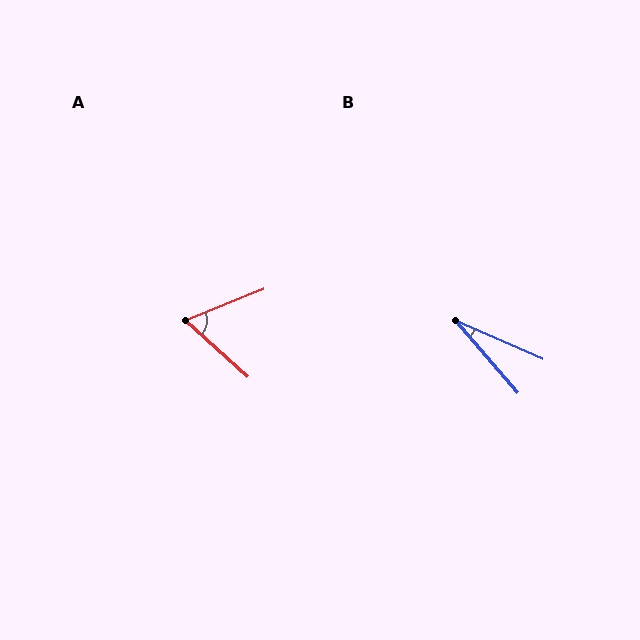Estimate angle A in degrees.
Approximately 64 degrees.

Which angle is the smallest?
B, at approximately 26 degrees.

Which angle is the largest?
A, at approximately 64 degrees.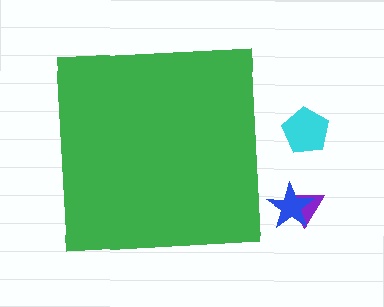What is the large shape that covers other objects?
A green square.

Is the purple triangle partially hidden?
No, the purple triangle is fully visible.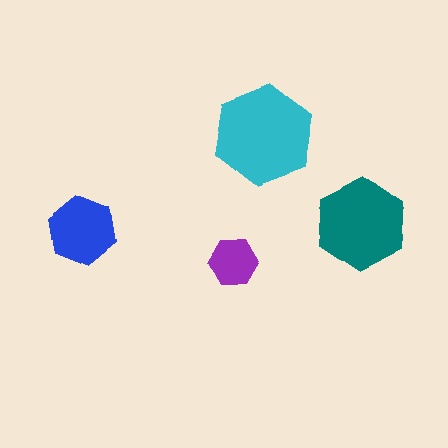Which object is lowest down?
The purple hexagon is bottommost.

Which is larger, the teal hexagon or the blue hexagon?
The teal one.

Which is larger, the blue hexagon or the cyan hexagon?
The cyan one.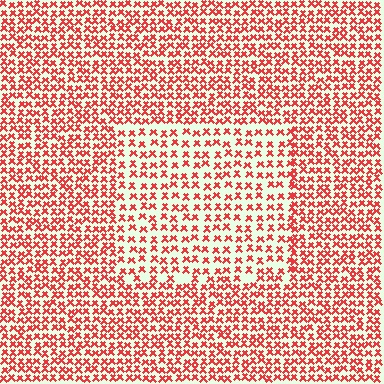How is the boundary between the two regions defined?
The boundary is defined by a change in element density (approximately 1.6x ratio). All elements are the same color, size, and shape.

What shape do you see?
I see a rectangle.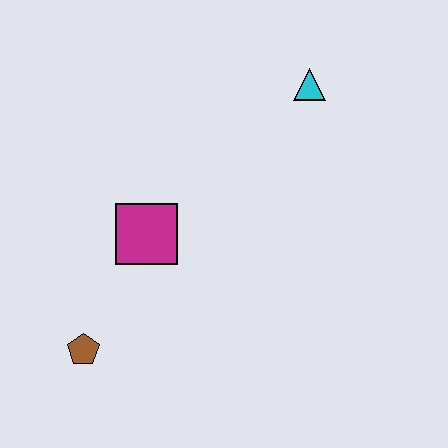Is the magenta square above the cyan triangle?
No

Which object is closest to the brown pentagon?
The magenta square is closest to the brown pentagon.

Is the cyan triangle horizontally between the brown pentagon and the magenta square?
No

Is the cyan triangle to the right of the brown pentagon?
Yes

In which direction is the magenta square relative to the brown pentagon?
The magenta square is above the brown pentagon.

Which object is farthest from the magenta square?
The cyan triangle is farthest from the magenta square.